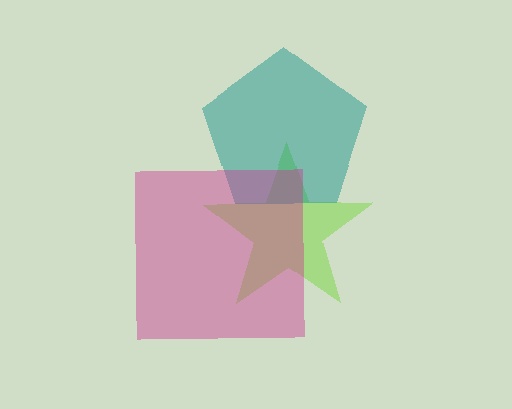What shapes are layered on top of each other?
The layered shapes are: a lime star, a teal pentagon, a magenta square.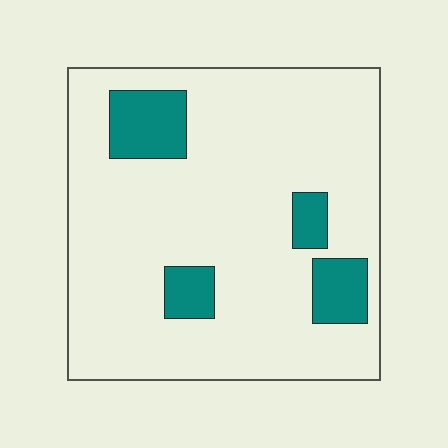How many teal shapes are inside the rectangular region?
4.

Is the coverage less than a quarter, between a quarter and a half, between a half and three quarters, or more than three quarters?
Less than a quarter.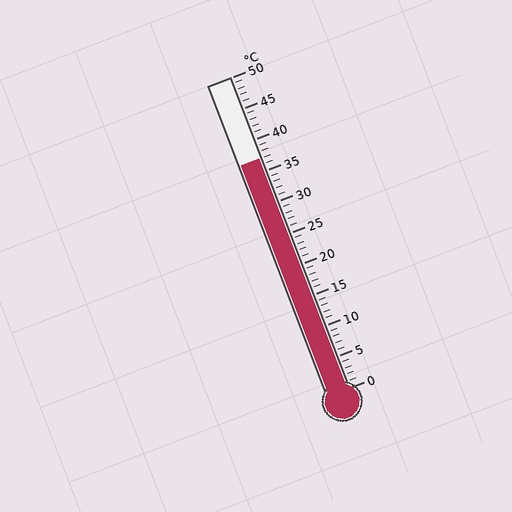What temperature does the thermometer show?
The thermometer shows approximately 37°C.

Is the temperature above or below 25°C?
The temperature is above 25°C.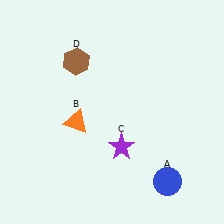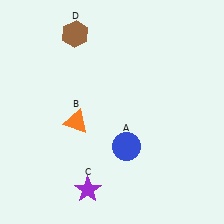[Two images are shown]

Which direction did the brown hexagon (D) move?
The brown hexagon (D) moved up.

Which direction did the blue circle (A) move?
The blue circle (A) moved left.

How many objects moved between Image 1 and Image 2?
3 objects moved between the two images.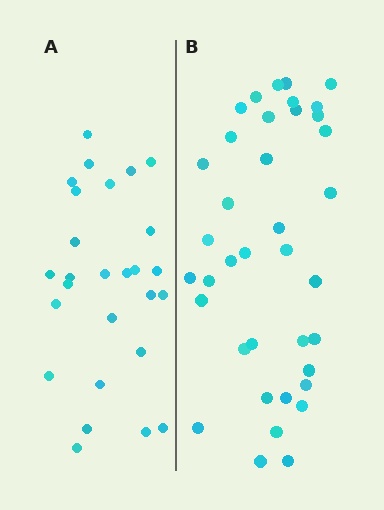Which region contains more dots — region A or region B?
Region B (the right region) has more dots.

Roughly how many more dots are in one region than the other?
Region B has roughly 12 or so more dots than region A.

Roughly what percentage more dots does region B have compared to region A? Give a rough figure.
About 40% more.